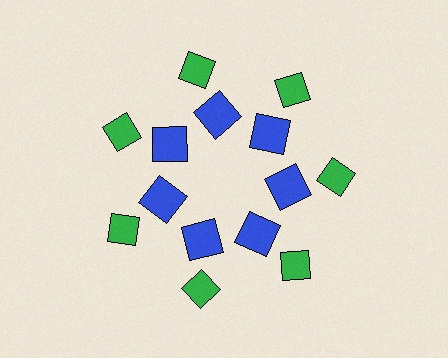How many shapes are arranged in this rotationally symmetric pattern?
There are 14 shapes, arranged in 7 groups of 2.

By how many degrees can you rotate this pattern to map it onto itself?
The pattern maps onto itself every 51 degrees of rotation.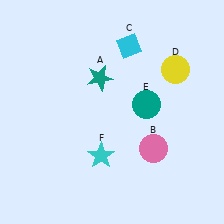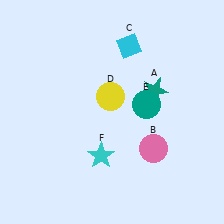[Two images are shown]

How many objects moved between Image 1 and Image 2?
2 objects moved between the two images.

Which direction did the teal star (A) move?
The teal star (A) moved right.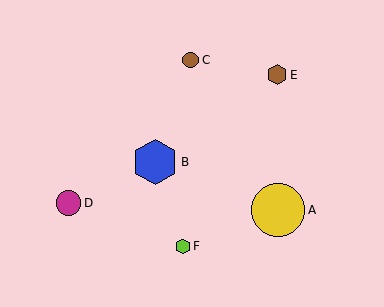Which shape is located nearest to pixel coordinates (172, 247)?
The lime hexagon (labeled F) at (183, 246) is nearest to that location.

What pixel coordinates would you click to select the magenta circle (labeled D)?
Click at (68, 203) to select the magenta circle D.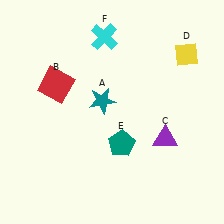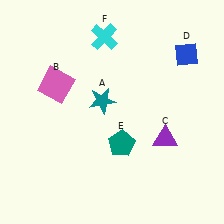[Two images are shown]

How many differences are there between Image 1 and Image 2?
There are 2 differences between the two images.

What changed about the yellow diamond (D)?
In Image 1, D is yellow. In Image 2, it changed to blue.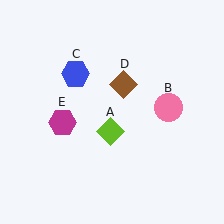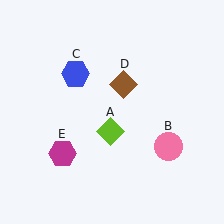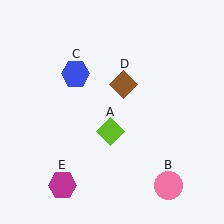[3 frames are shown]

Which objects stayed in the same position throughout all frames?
Lime diamond (object A) and blue hexagon (object C) and brown diamond (object D) remained stationary.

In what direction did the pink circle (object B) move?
The pink circle (object B) moved down.